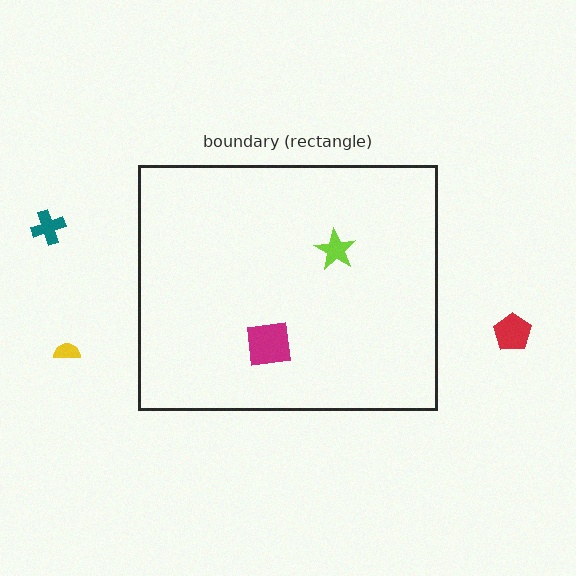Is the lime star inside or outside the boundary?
Inside.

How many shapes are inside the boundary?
2 inside, 3 outside.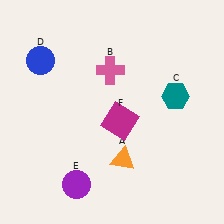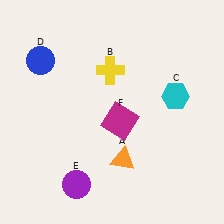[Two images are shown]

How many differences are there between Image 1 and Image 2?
There are 2 differences between the two images.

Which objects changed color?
B changed from pink to yellow. C changed from teal to cyan.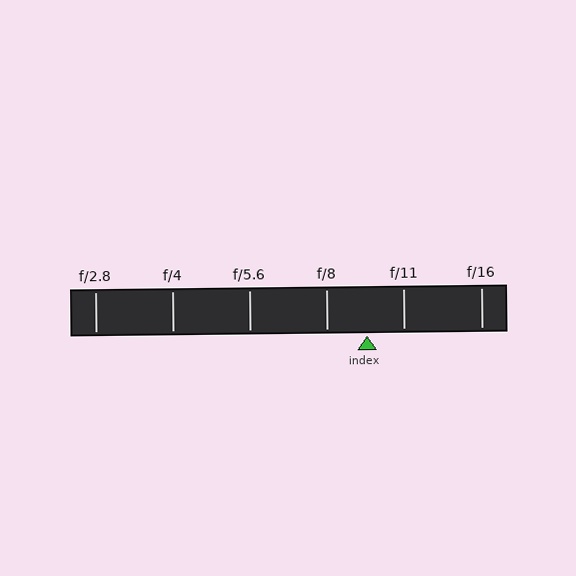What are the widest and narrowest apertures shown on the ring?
The widest aperture shown is f/2.8 and the narrowest is f/16.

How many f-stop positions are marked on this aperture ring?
There are 6 f-stop positions marked.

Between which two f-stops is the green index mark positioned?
The index mark is between f/8 and f/11.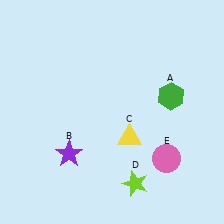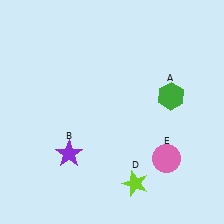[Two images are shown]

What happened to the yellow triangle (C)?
The yellow triangle (C) was removed in Image 2. It was in the bottom-right area of Image 1.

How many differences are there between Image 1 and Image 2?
There is 1 difference between the two images.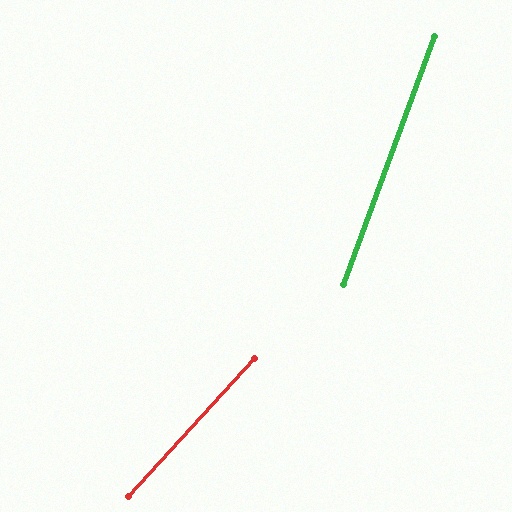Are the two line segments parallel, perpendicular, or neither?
Neither parallel nor perpendicular — they differ by about 22°.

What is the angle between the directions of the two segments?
Approximately 22 degrees.